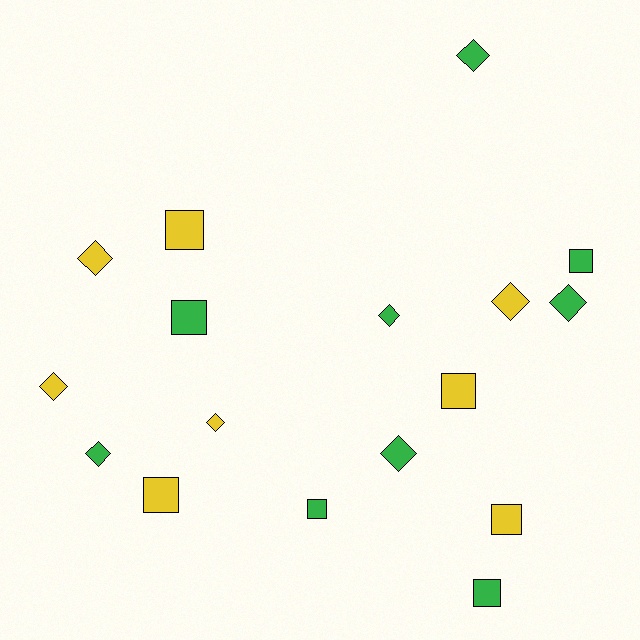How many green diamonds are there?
There are 5 green diamonds.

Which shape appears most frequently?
Diamond, with 9 objects.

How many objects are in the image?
There are 17 objects.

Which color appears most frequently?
Green, with 9 objects.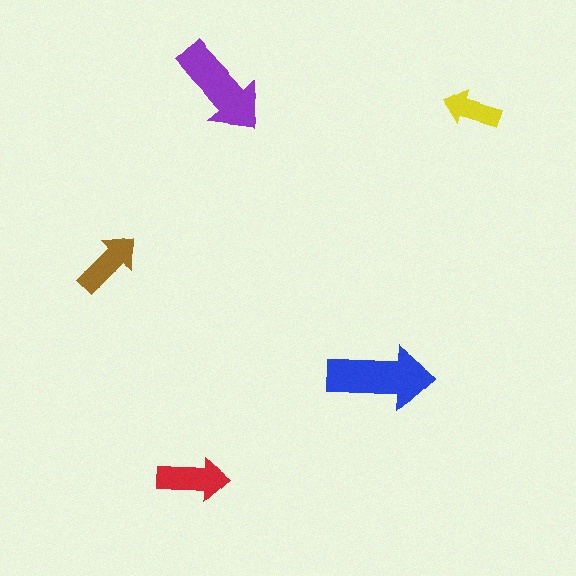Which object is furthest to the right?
The yellow arrow is rightmost.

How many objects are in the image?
There are 5 objects in the image.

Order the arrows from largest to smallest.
the blue one, the purple one, the red one, the brown one, the yellow one.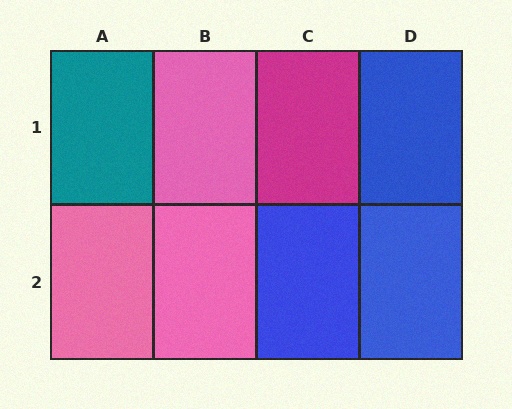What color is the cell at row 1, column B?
Pink.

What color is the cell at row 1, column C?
Magenta.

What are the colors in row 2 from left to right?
Pink, pink, blue, blue.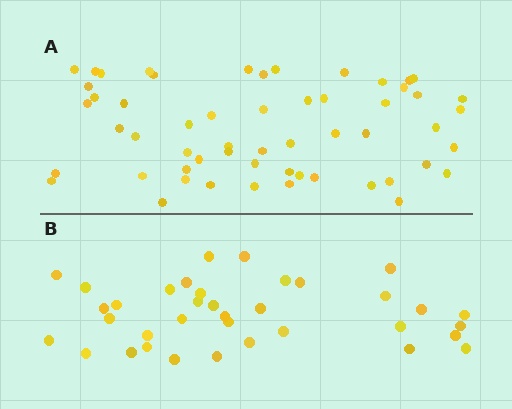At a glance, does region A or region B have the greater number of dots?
Region A (the top region) has more dots.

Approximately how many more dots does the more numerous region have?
Region A has approximately 20 more dots than region B.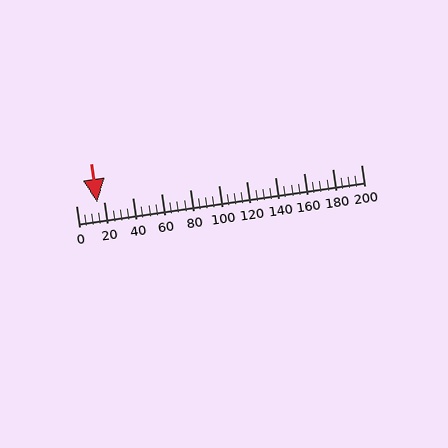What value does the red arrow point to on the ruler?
The red arrow points to approximately 15.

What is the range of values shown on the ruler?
The ruler shows values from 0 to 200.